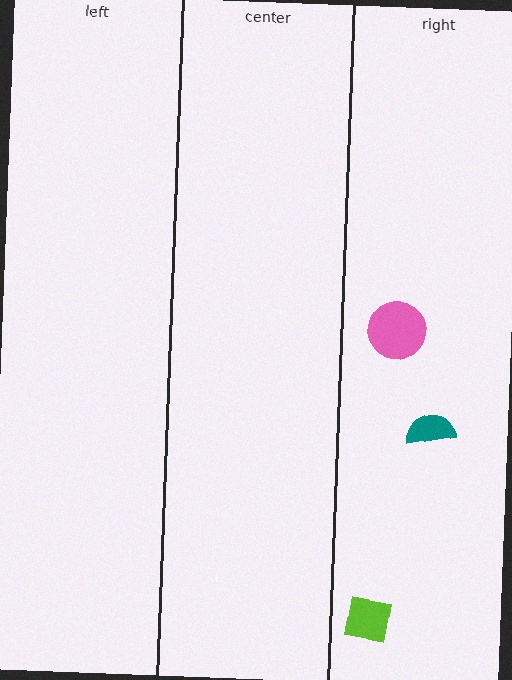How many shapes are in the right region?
3.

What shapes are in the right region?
The pink circle, the lime square, the teal semicircle.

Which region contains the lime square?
The right region.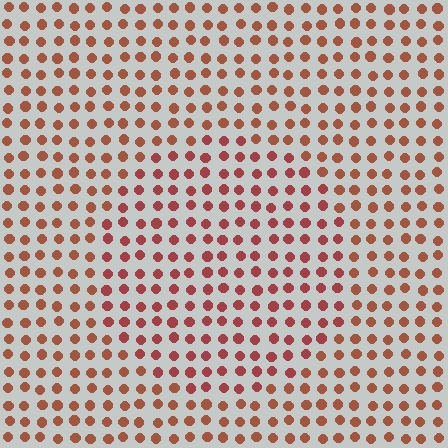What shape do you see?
I see a circle.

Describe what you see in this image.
The image is filled with small brown elements in a uniform arrangement. A circle-shaped region is visible where the elements are tinted to a slightly different hue, forming a subtle color boundary.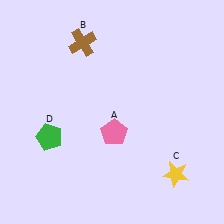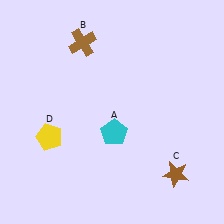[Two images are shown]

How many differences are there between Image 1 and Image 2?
There are 3 differences between the two images.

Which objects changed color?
A changed from pink to cyan. C changed from yellow to brown. D changed from green to yellow.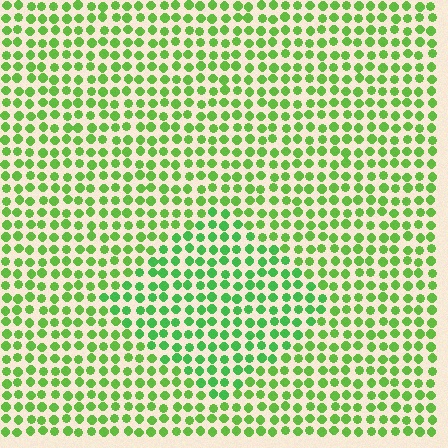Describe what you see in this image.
The image is filled with small lime elements in a uniform arrangement. A diamond-shaped region is visible where the elements are tinted to a slightly different hue, forming a subtle color boundary.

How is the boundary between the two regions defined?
The boundary is defined purely by a slight shift in hue (about 21 degrees). Spacing, size, and orientation are identical on both sides.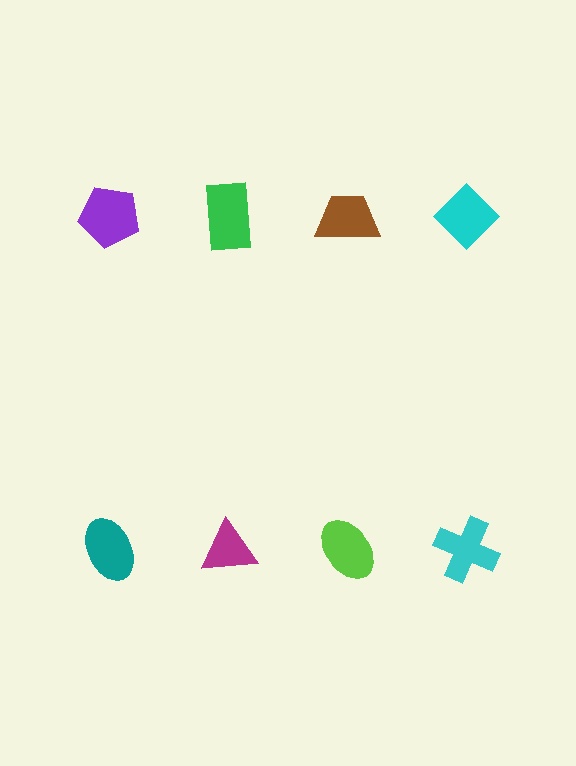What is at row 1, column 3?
A brown trapezoid.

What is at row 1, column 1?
A purple pentagon.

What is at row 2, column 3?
A lime ellipse.